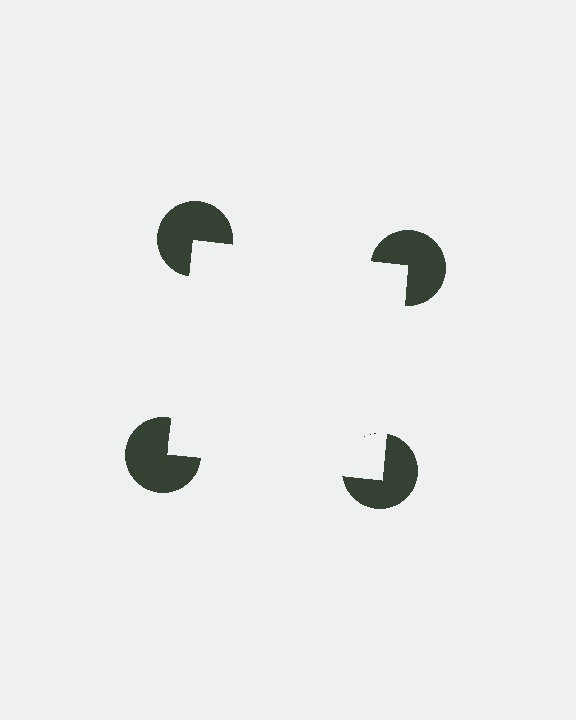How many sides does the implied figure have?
4 sides.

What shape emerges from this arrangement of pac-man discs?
An illusory square — its edges are inferred from the aligned wedge cuts in the pac-man discs, not physically drawn.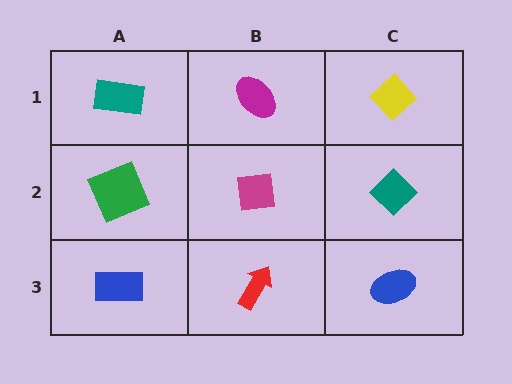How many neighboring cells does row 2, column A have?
3.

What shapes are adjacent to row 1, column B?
A magenta square (row 2, column B), a teal rectangle (row 1, column A), a yellow diamond (row 1, column C).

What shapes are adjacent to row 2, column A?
A teal rectangle (row 1, column A), a blue rectangle (row 3, column A), a magenta square (row 2, column B).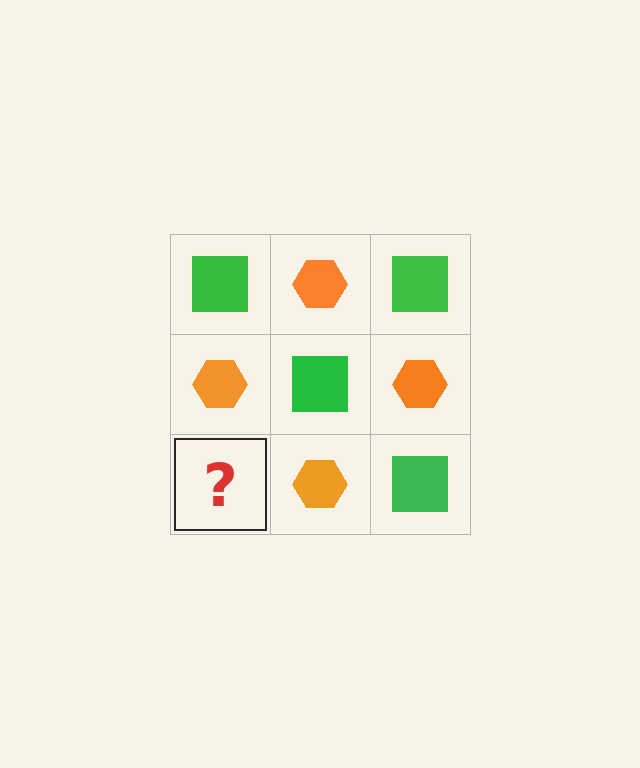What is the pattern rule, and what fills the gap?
The rule is that it alternates green square and orange hexagon in a checkerboard pattern. The gap should be filled with a green square.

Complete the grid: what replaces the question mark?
The question mark should be replaced with a green square.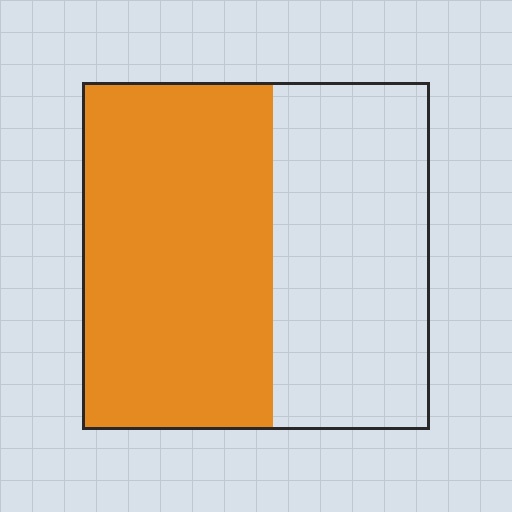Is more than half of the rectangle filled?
Yes.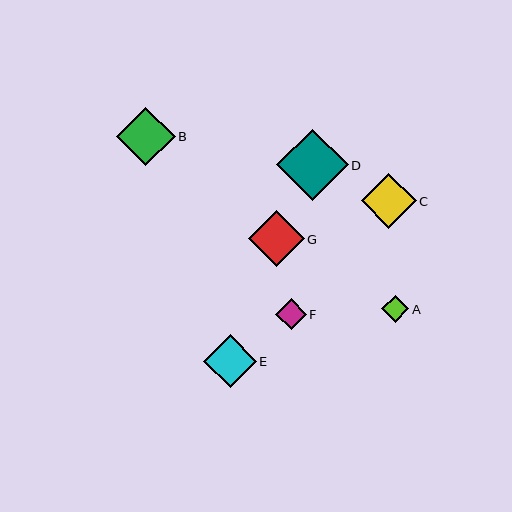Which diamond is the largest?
Diamond D is the largest with a size of approximately 71 pixels.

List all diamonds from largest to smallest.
From largest to smallest: D, B, G, C, E, F, A.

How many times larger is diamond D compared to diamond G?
Diamond D is approximately 1.3 times the size of diamond G.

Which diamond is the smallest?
Diamond A is the smallest with a size of approximately 27 pixels.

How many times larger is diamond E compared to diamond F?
Diamond E is approximately 1.7 times the size of diamond F.